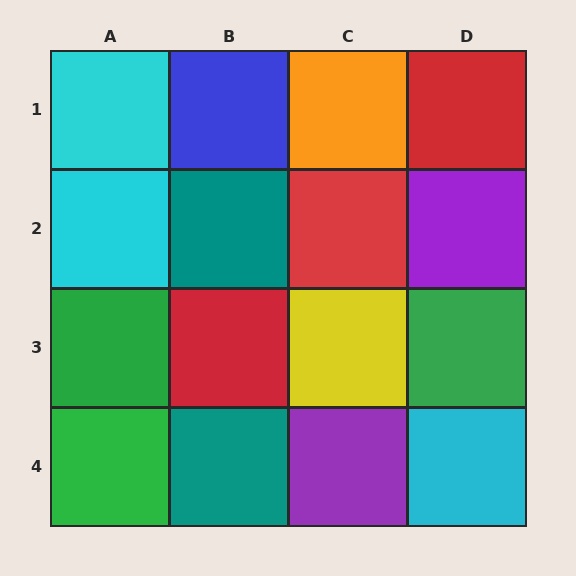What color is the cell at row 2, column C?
Red.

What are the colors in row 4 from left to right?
Green, teal, purple, cyan.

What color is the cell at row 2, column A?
Cyan.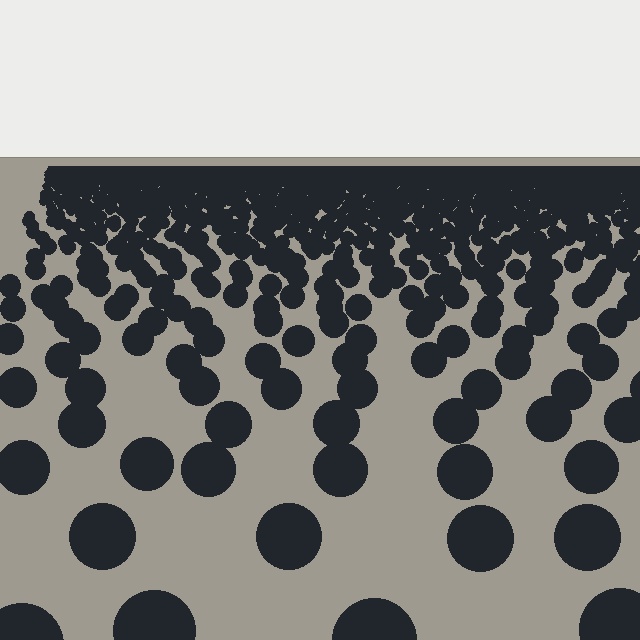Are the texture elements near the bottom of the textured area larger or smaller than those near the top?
Larger. Near the bottom, elements are closer to the viewer and appear at a bigger on-screen size.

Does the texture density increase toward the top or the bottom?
Density increases toward the top.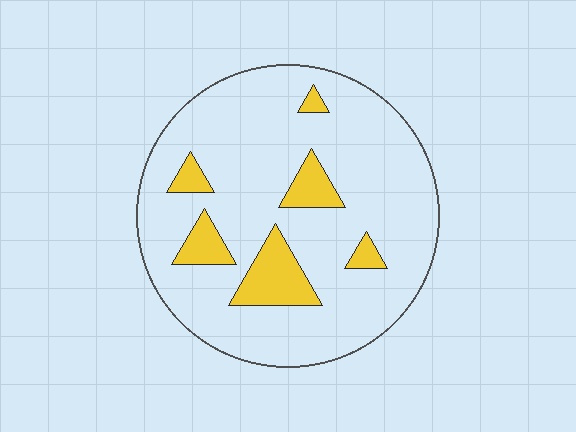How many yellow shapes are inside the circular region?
6.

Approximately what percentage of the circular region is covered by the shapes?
Approximately 15%.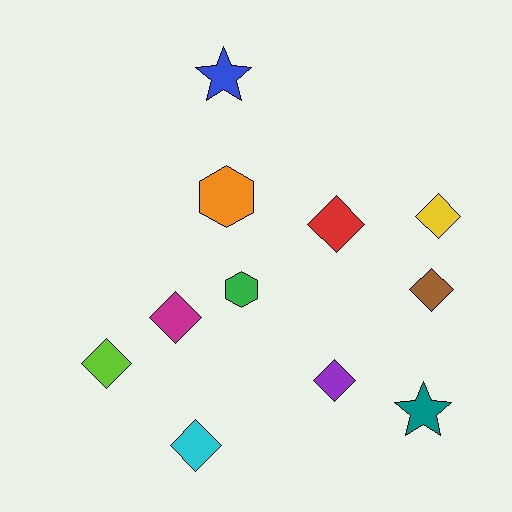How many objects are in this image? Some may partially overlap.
There are 11 objects.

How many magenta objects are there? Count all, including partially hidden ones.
There is 1 magenta object.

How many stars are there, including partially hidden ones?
There are 2 stars.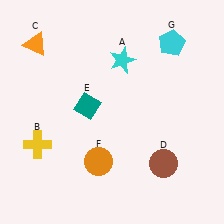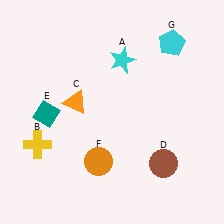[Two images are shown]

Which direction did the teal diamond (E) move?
The teal diamond (E) moved left.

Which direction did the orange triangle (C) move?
The orange triangle (C) moved down.